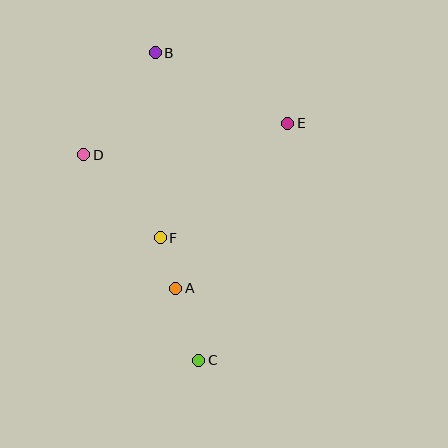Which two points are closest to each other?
Points A and F are closest to each other.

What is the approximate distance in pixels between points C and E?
The distance between C and E is approximately 253 pixels.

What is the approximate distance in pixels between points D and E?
The distance between D and E is approximately 207 pixels.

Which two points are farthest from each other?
Points B and C are farthest from each other.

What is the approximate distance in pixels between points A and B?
The distance between A and B is approximately 236 pixels.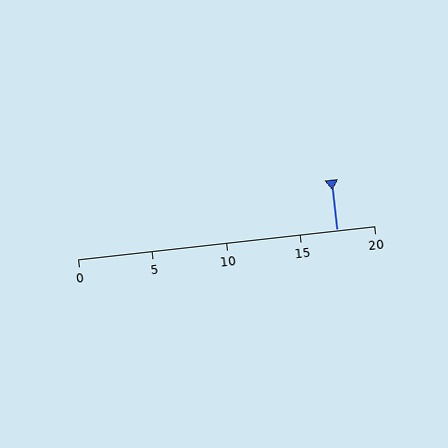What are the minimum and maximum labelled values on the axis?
The axis runs from 0 to 20.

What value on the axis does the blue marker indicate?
The marker indicates approximately 17.5.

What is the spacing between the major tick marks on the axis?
The major ticks are spaced 5 apart.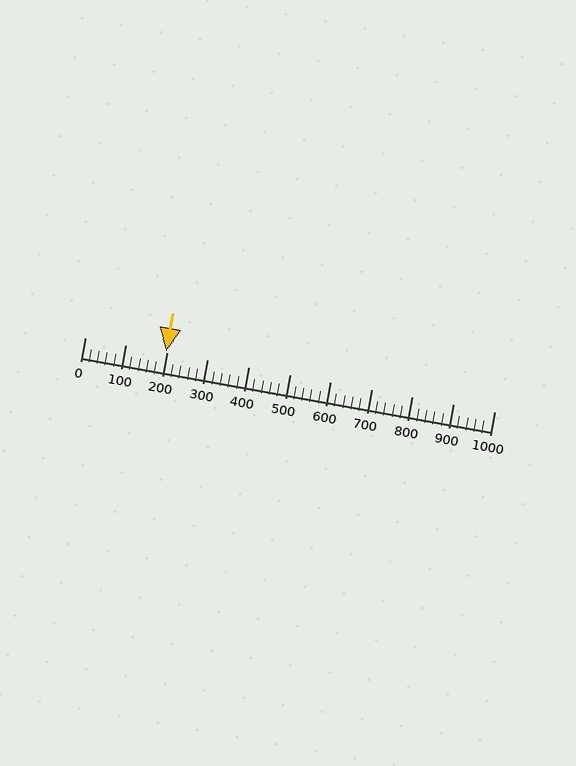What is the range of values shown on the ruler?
The ruler shows values from 0 to 1000.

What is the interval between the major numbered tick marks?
The major tick marks are spaced 100 units apart.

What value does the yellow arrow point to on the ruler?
The yellow arrow points to approximately 199.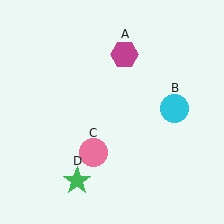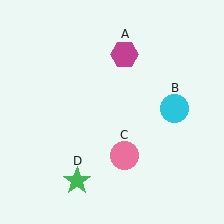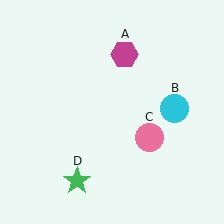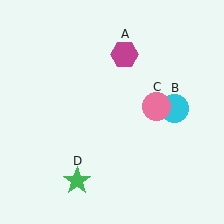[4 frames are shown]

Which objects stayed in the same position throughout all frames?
Magenta hexagon (object A) and cyan circle (object B) and green star (object D) remained stationary.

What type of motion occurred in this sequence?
The pink circle (object C) rotated counterclockwise around the center of the scene.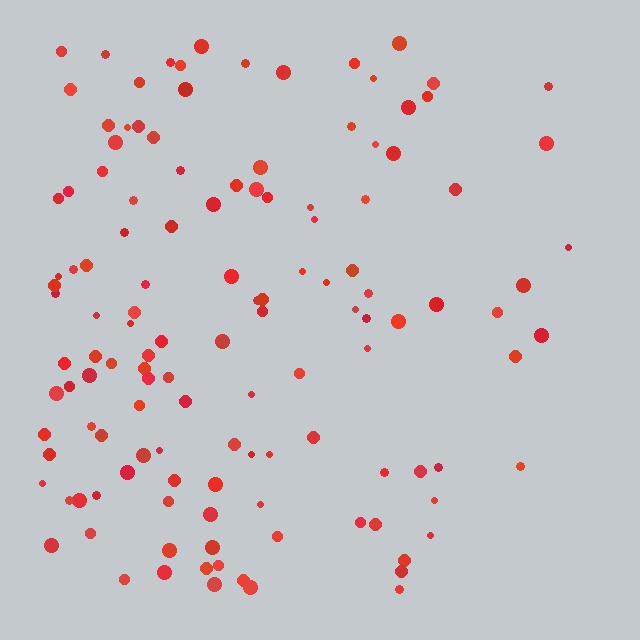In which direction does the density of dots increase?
From right to left, with the left side densest.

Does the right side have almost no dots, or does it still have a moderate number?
Still a moderate number, just noticeably fewer than the left.